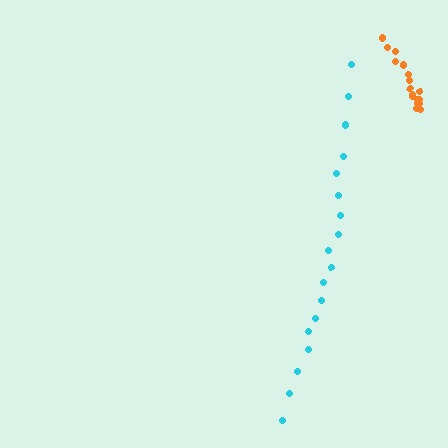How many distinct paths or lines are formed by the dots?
There are 2 distinct paths.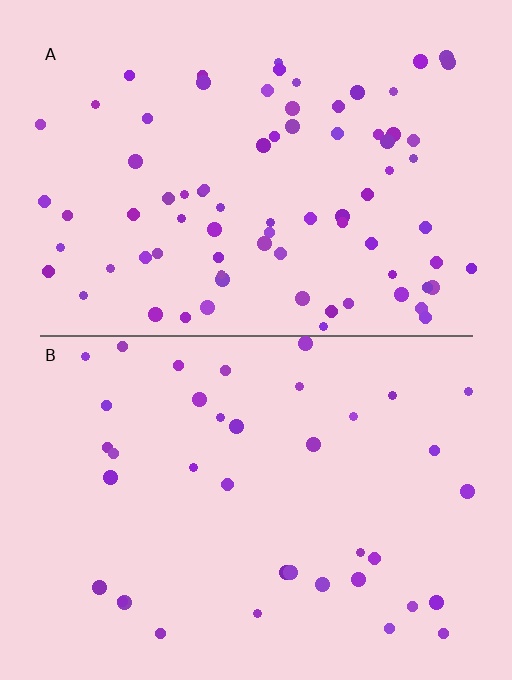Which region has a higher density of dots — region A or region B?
A (the top).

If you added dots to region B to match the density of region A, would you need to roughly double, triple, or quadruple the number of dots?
Approximately double.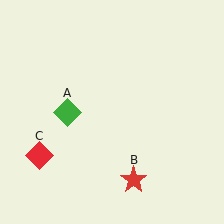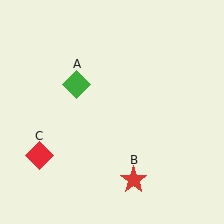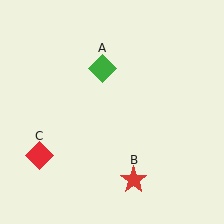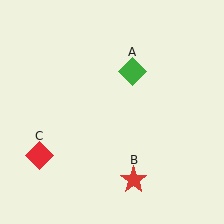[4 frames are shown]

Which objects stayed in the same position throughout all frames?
Red star (object B) and red diamond (object C) remained stationary.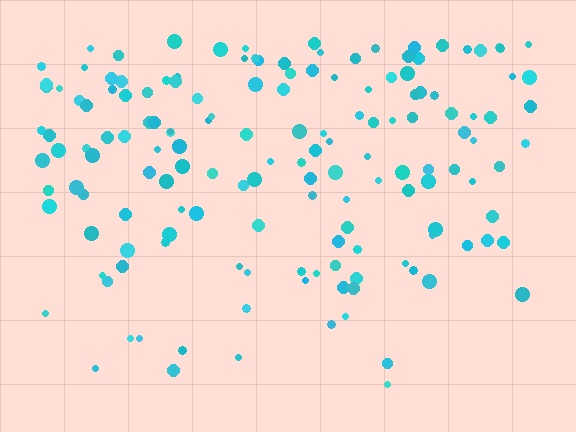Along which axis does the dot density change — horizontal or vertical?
Vertical.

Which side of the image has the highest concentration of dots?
The top.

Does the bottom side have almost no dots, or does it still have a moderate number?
Still a moderate number, just noticeably fewer than the top.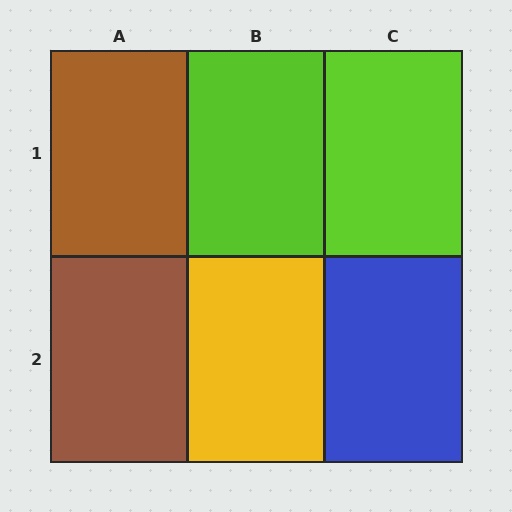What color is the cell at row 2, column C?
Blue.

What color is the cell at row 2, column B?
Yellow.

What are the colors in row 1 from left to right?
Brown, lime, lime.